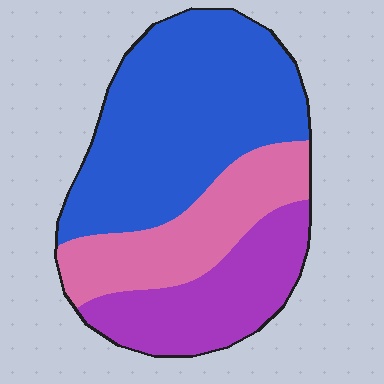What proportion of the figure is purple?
Purple takes up less than a quarter of the figure.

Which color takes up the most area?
Blue, at roughly 50%.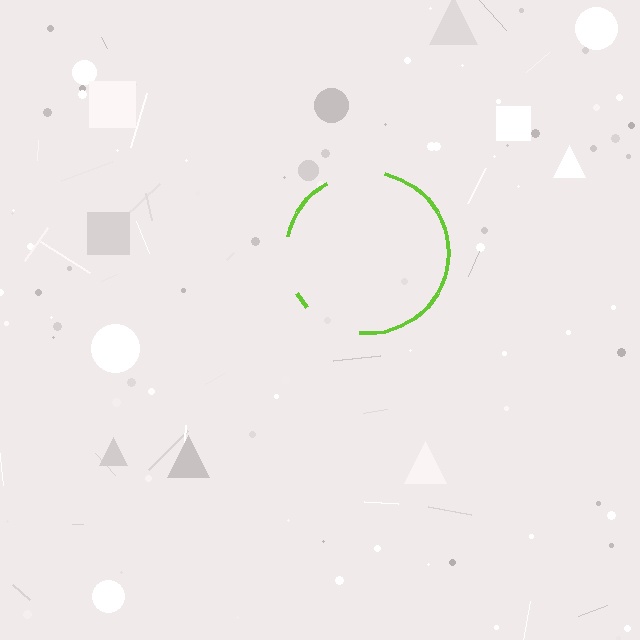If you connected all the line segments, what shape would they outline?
They would outline a circle.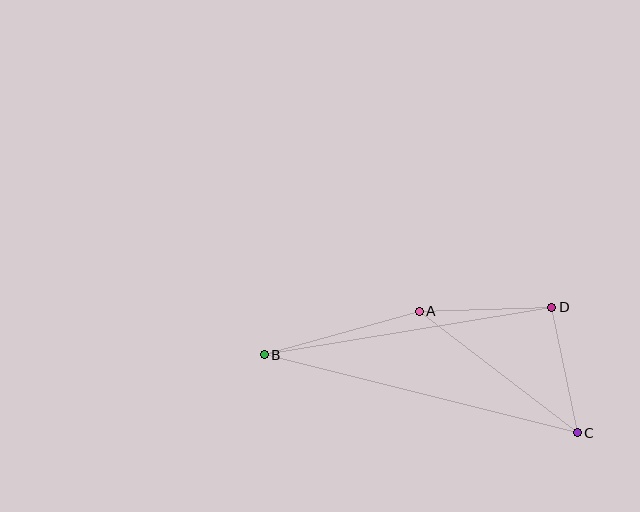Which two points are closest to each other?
Points C and D are closest to each other.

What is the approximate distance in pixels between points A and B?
The distance between A and B is approximately 161 pixels.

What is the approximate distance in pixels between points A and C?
The distance between A and C is approximately 200 pixels.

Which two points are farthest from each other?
Points B and C are farthest from each other.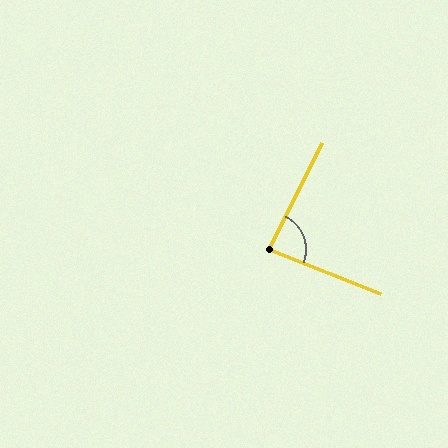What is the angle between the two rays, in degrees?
Approximately 85 degrees.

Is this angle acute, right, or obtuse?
It is approximately a right angle.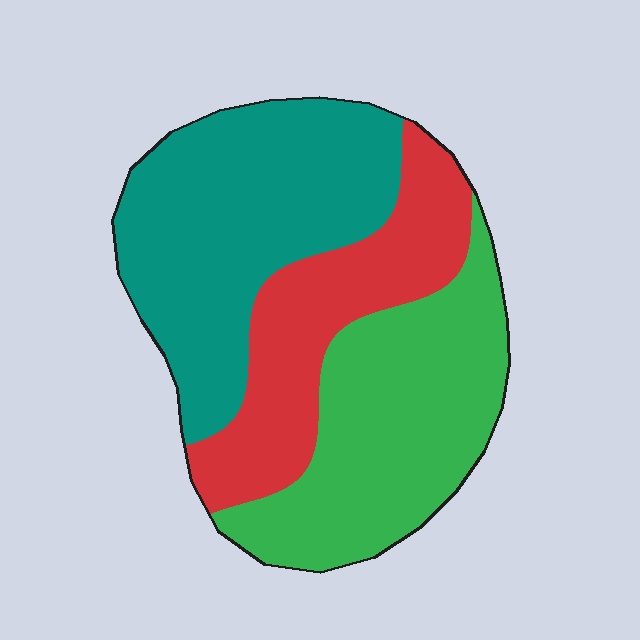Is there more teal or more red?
Teal.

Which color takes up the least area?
Red, at roughly 25%.